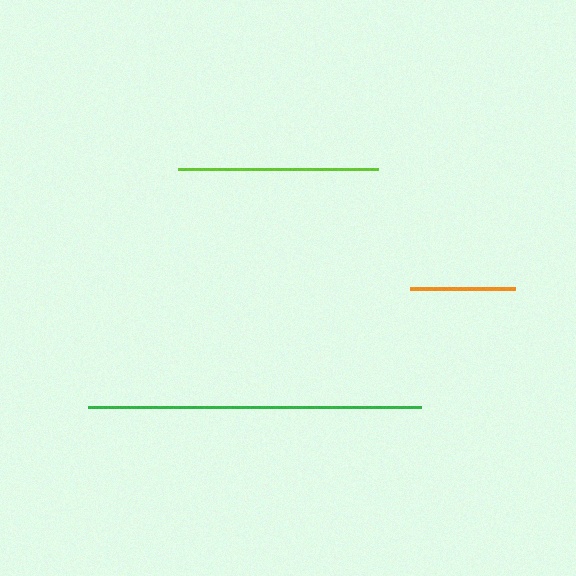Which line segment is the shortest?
The orange line is the shortest at approximately 105 pixels.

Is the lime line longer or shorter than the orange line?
The lime line is longer than the orange line.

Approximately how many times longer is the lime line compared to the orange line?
The lime line is approximately 1.9 times the length of the orange line.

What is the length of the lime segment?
The lime segment is approximately 200 pixels long.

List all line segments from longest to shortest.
From longest to shortest: green, lime, orange.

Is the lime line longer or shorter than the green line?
The green line is longer than the lime line.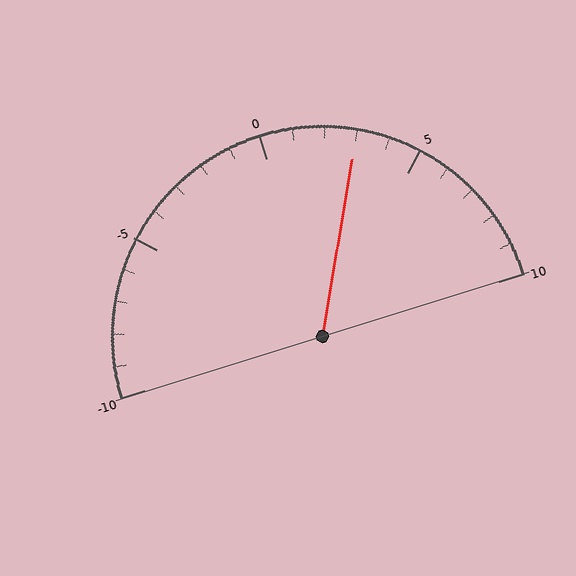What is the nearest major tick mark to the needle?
The nearest major tick mark is 5.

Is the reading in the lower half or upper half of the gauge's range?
The reading is in the upper half of the range (-10 to 10).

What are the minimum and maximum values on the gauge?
The gauge ranges from -10 to 10.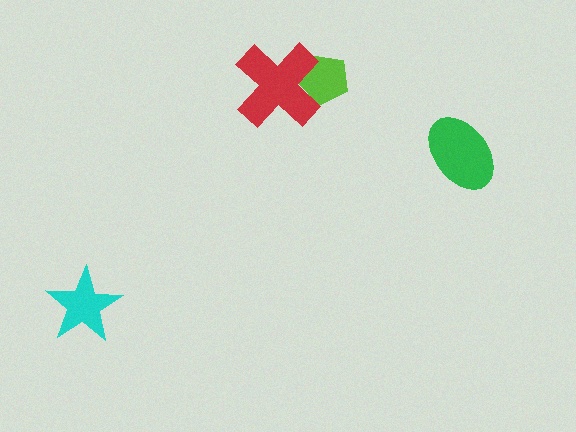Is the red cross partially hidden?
No, no other shape covers it.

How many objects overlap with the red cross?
1 object overlaps with the red cross.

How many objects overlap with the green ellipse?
0 objects overlap with the green ellipse.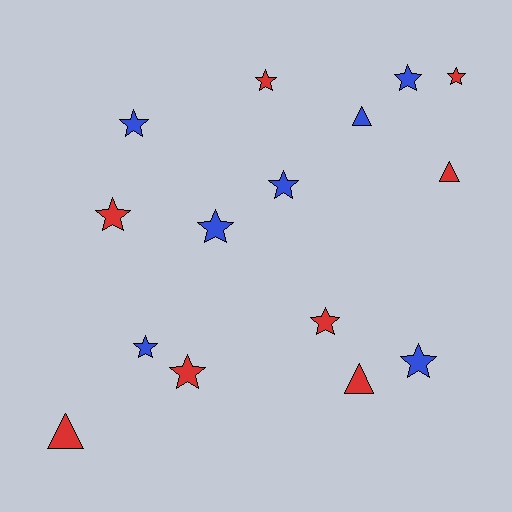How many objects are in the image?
There are 15 objects.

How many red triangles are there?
There are 3 red triangles.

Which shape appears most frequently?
Star, with 11 objects.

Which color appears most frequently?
Red, with 8 objects.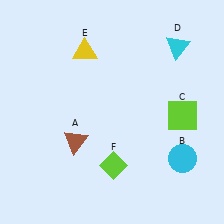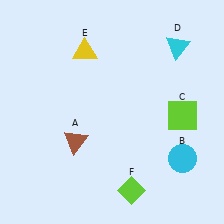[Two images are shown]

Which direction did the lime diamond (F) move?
The lime diamond (F) moved down.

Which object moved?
The lime diamond (F) moved down.